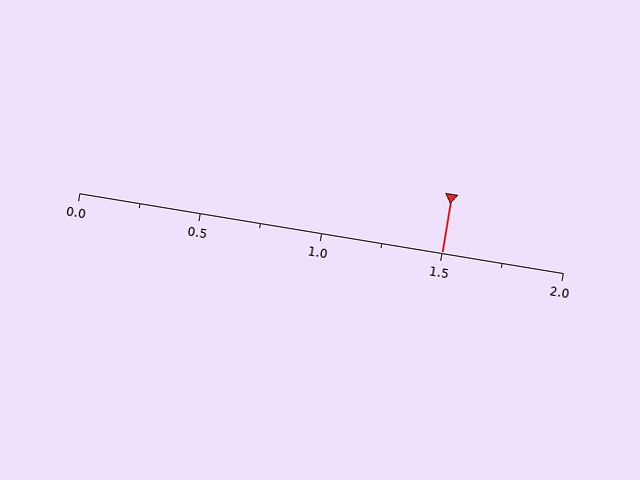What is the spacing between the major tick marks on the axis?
The major ticks are spaced 0.5 apart.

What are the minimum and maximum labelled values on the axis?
The axis runs from 0.0 to 2.0.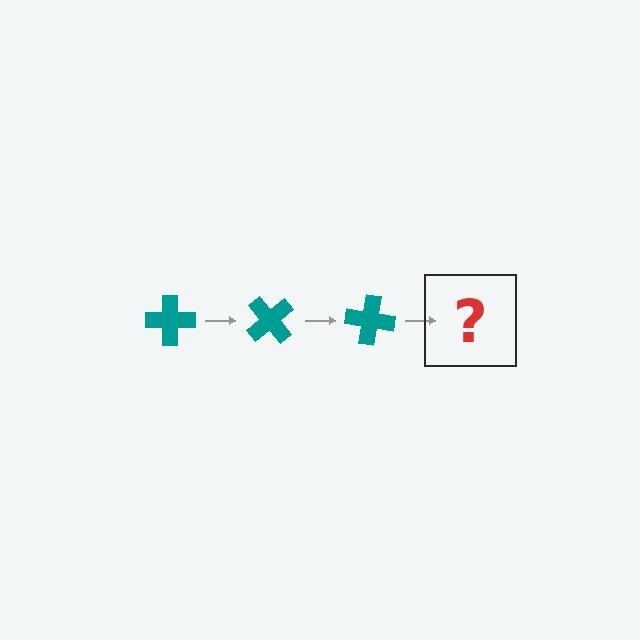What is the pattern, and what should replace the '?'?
The pattern is that the cross rotates 50 degrees each step. The '?' should be a teal cross rotated 150 degrees.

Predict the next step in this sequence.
The next step is a teal cross rotated 150 degrees.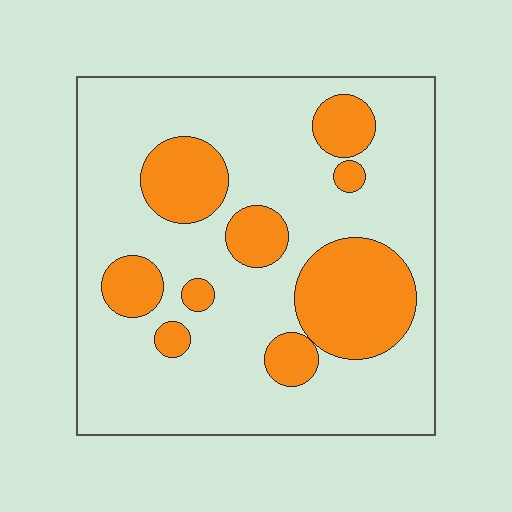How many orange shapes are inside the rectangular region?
9.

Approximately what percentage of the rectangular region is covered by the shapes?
Approximately 25%.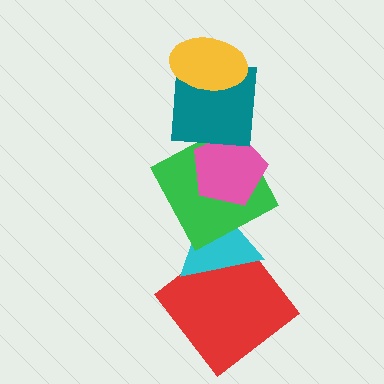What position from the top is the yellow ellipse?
The yellow ellipse is 1st from the top.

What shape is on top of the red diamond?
The cyan triangle is on top of the red diamond.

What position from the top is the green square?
The green square is 4th from the top.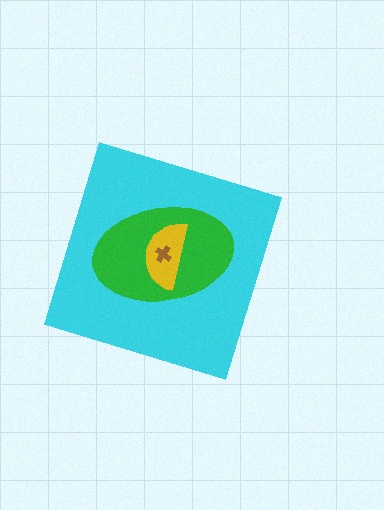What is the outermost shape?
The cyan diamond.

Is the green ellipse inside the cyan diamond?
Yes.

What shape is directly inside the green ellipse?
The yellow semicircle.